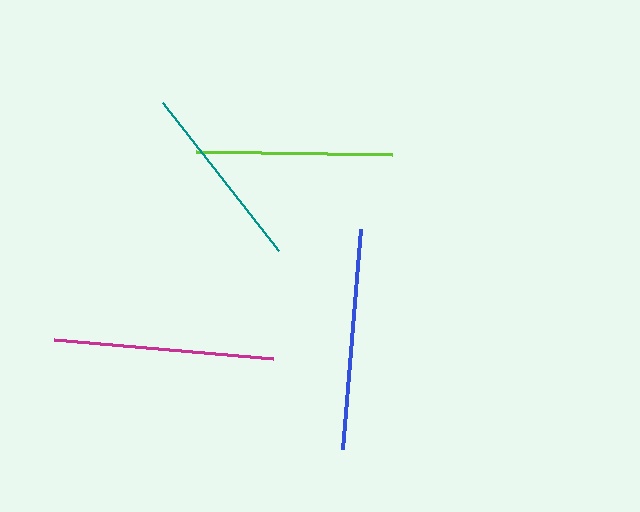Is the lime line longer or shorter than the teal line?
The lime line is longer than the teal line.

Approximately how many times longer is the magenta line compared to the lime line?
The magenta line is approximately 1.1 times the length of the lime line.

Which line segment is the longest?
The blue line is the longest at approximately 222 pixels.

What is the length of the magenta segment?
The magenta segment is approximately 220 pixels long.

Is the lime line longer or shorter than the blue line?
The blue line is longer than the lime line.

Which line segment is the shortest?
The teal line is the shortest at approximately 188 pixels.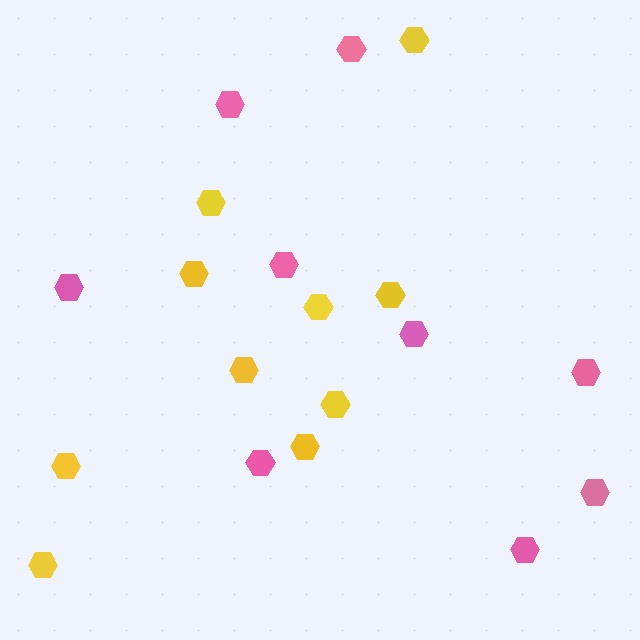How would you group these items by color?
There are 2 groups: one group of pink hexagons (9) and one group of yellow hexagons (10).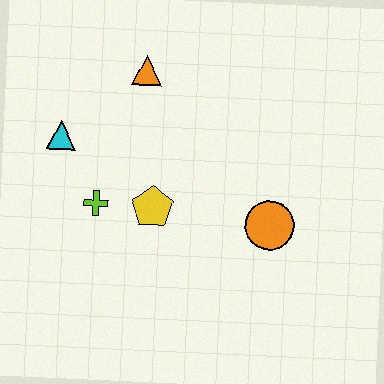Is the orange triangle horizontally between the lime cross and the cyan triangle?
No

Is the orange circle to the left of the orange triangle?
No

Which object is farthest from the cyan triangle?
The orange circle is farthest from the cyan triangle.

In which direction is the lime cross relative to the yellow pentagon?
The lime cross is to the left of the yellow pentagon.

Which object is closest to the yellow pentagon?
The lime cross is closest to the yellow pentagon.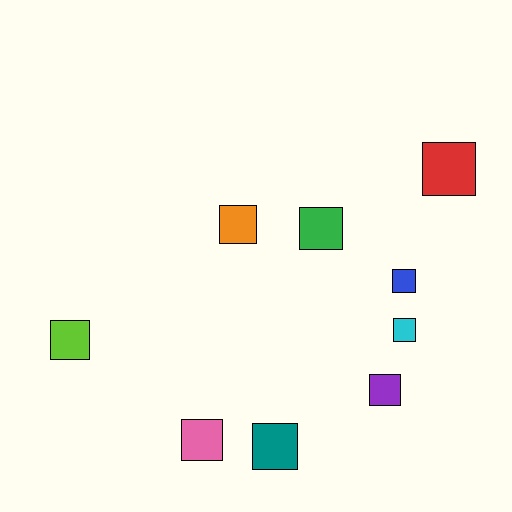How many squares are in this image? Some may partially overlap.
There are 9 squares.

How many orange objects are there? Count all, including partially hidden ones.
There is 1 orange object.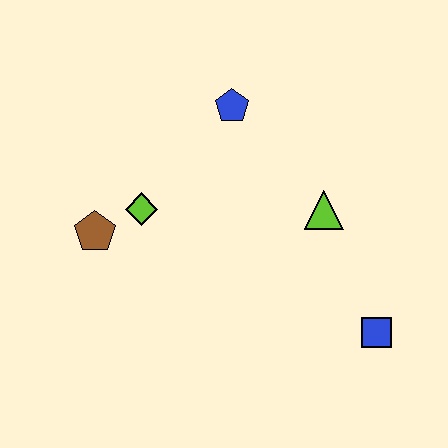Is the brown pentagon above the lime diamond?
No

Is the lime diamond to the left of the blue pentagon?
Yes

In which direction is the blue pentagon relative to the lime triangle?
The blue pentagon is above the lime triangle.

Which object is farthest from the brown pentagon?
The blue square is farthest from the brown pentagon.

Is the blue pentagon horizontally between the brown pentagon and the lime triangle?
Yes